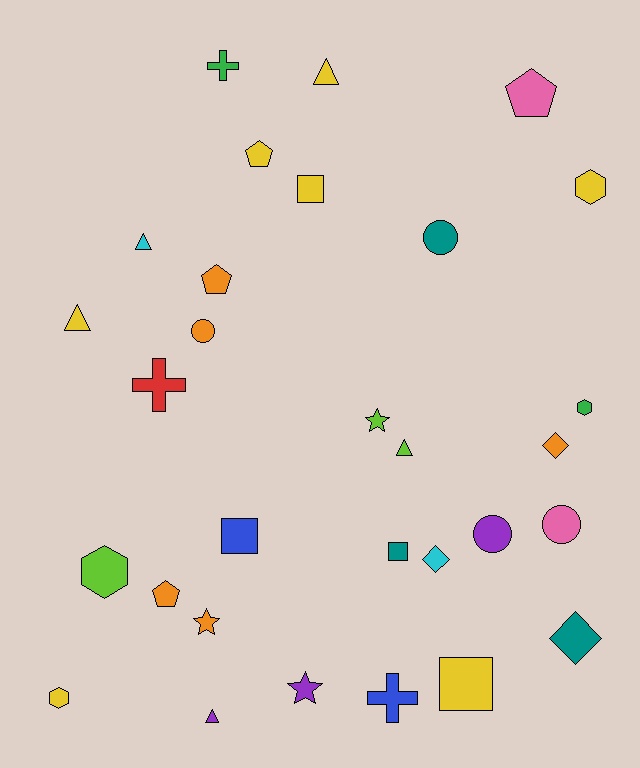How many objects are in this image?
There are 30 objects.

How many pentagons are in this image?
There are 4 pentagons.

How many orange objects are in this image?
There are 5 orange objects.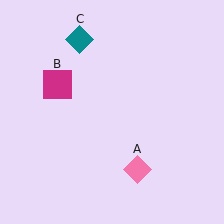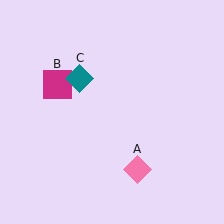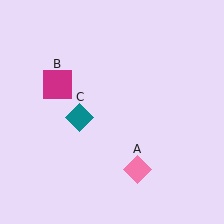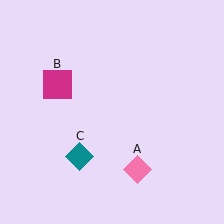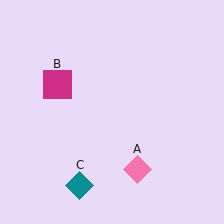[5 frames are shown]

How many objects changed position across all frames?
1 object changed position: teal diamond (object C).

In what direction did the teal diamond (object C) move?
The teal diamond (object C) moved down.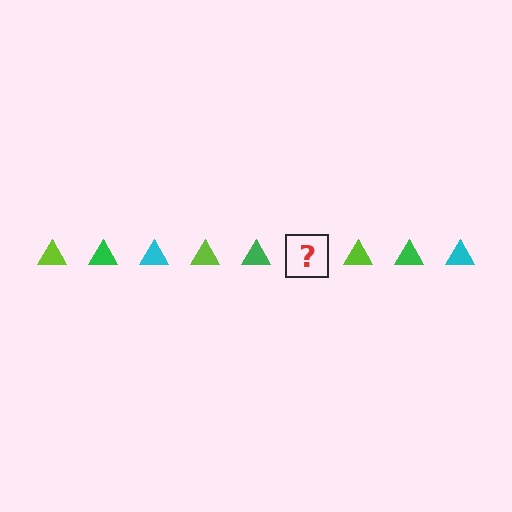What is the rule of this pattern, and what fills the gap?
The rule is that the pattern cycles through lime, green, cyan triangles. The gap should be filled with a cyan triangle.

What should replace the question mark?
The question mark should be replaced with a cyan triangle.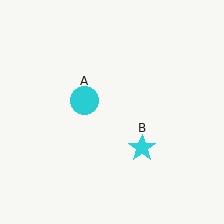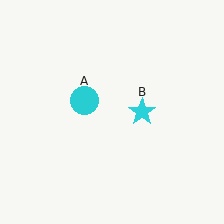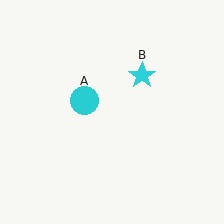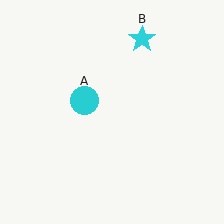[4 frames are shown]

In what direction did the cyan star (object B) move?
The cyan star (object B) moved up.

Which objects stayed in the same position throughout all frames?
Cyan circle (object A) remained stationary.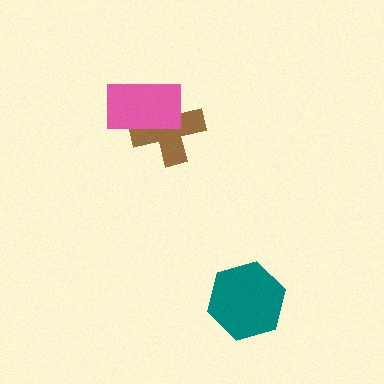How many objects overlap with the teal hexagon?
0 objects overlap with the teal hexagon.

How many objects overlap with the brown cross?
1 object overlaps with the brown cross.